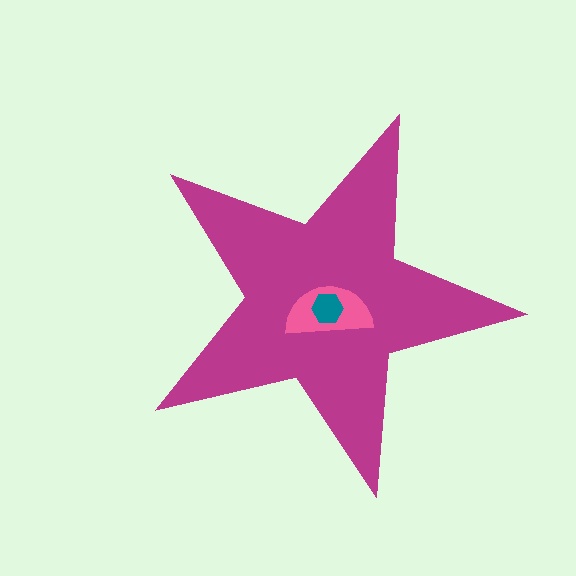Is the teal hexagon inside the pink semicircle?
Yes.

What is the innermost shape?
The teal hexagon.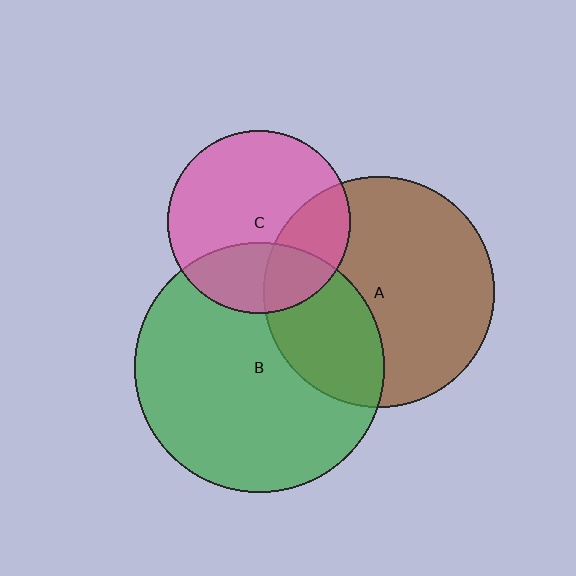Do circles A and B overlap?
Yes.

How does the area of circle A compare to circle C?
Approximately 1.6 times.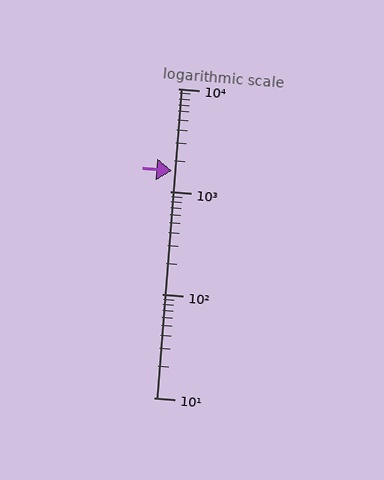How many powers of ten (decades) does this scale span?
The scale spans 3 decades, from 10 to 10000.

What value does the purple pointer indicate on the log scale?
The pointer indicates approximately 1600.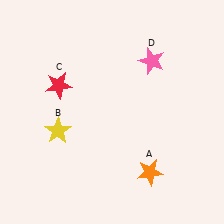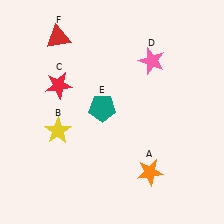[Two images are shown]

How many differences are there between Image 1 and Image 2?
There are 2 differences between the two images.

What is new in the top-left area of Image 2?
A teal pentagon (E) was added in the top-left area of Image 2.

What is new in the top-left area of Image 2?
A red triangle (F) was added in the top-left area of Image 2.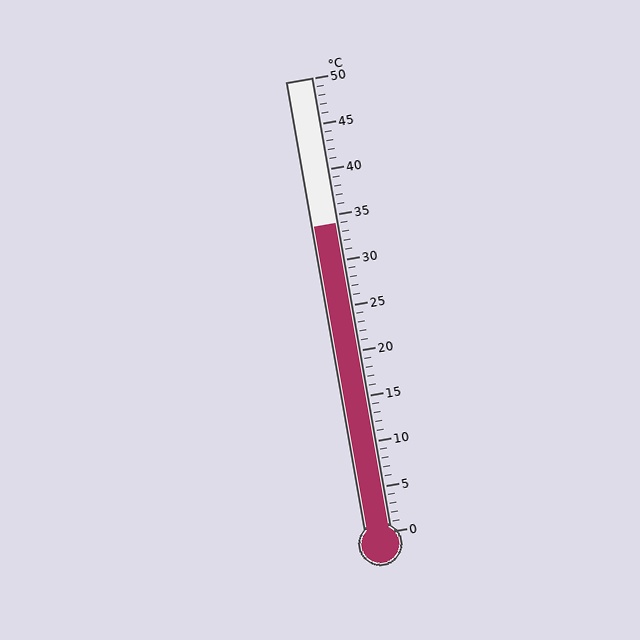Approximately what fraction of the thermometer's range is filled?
The thermometer is filled to approximately 70% of its range.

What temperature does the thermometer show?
The thermometer shows approximately 34°C.